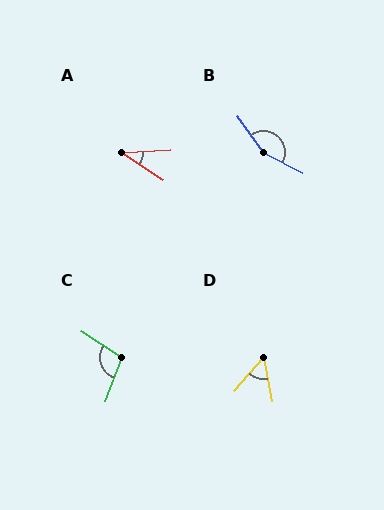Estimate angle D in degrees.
Approximately 52 degrees.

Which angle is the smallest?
A, at approximately 37 degrees.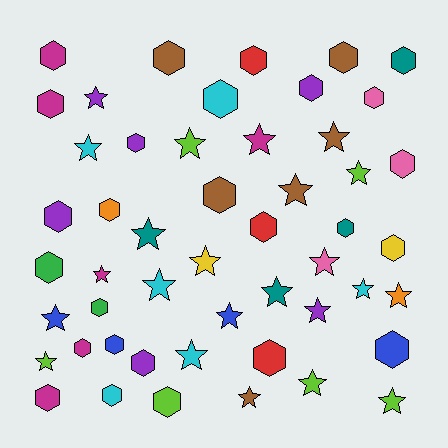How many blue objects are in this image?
There are 4 blue objects.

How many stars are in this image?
There are 23 stars.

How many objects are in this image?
There are 50 objects.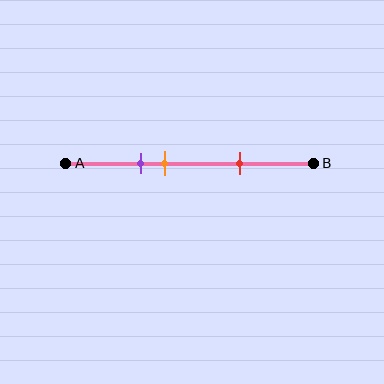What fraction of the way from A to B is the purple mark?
The purple mark is approximately 30% (0.3) of the way from A to B.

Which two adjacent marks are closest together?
The purple and orange marks are the closest adjacent pair.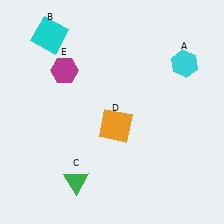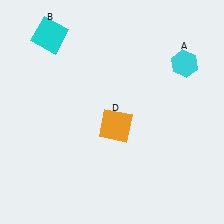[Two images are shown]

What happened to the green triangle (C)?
The green triangle (C) was removed in Image 2. It was in the bottom-left area of Image 1.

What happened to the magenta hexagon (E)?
The magenta hexagon (E) was removed in Image 2. It was in the top-left area of Image 1.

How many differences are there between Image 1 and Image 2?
There are 2 differences between the two images.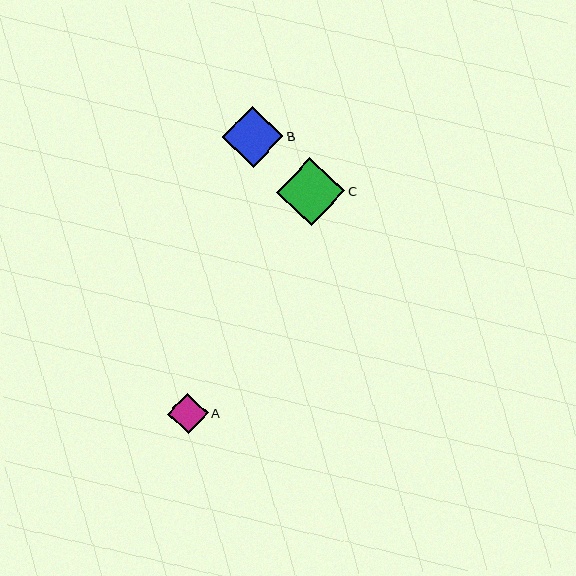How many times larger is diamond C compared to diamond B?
Diamond C is approximately 1.1 times the size of diamond B.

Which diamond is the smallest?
Diamond A is the smallest with a size of approximately 40 pixels.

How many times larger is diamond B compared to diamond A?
Diamond B is approximately 1.5 times the size of diamond A.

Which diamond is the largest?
Diamond C is the largest with a size of approximately 68 pixels.